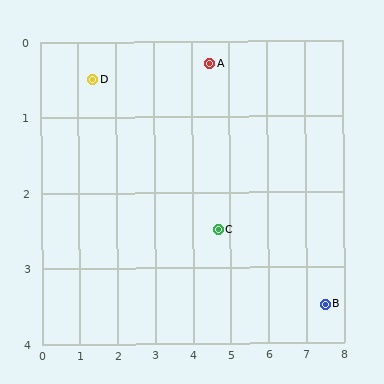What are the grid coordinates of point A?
Point A is at approximately (4.5, 0.3).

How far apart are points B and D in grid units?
Points B and D are about 6.8 grid units apart.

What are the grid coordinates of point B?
Point B is at approximately (7.5, 3.5).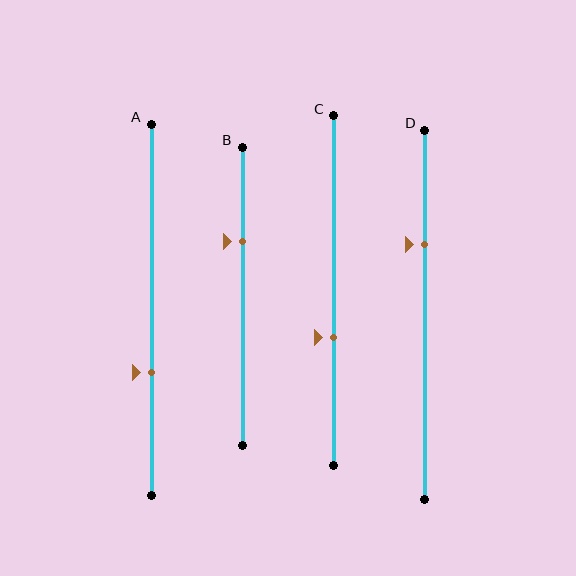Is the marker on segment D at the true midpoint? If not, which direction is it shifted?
No, the marker on segment D is shifted upward by about 19% of the segment length.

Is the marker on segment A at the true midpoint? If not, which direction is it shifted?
No, the marker on segment A is shifted downward by about 17% of the segment length.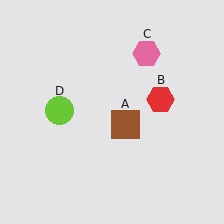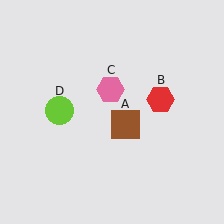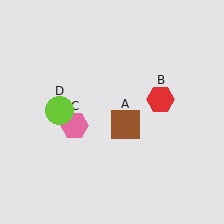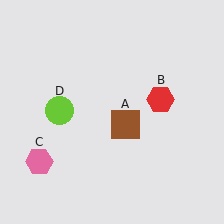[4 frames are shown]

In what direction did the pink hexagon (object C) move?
The pink hexagon (object C) moved down and to the left.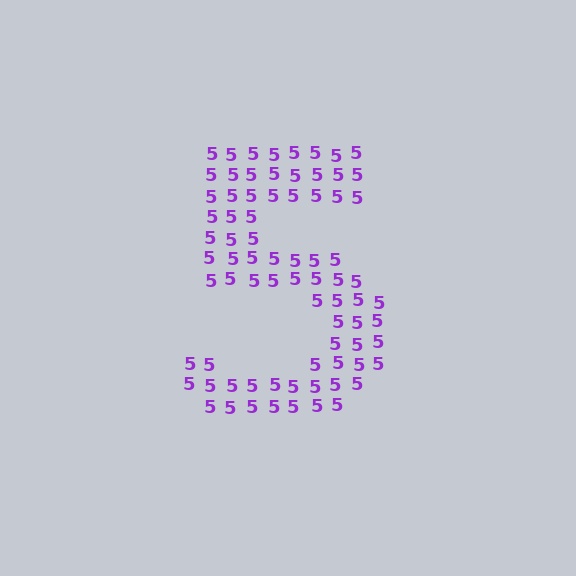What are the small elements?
The small elements are digit 5's.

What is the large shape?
The large shape is the digit 5.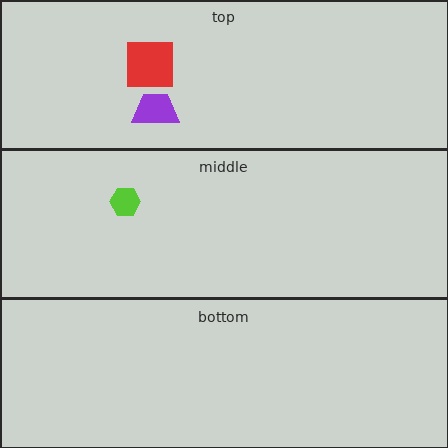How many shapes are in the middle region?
1.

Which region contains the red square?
The top region.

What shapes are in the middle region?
The lime hexagon.